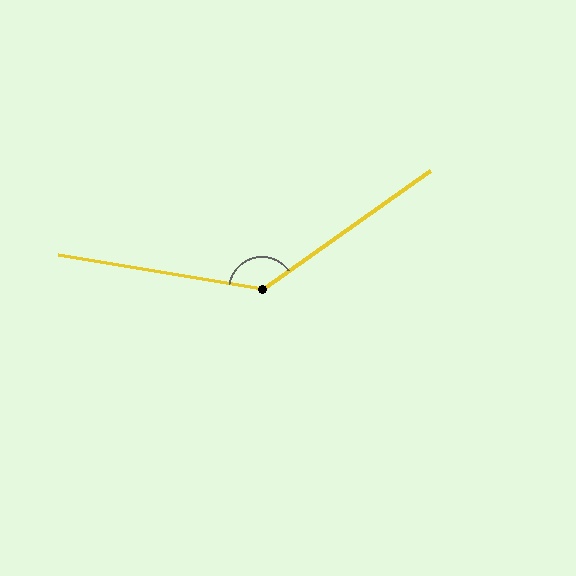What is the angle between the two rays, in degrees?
Approximately 135 degrees.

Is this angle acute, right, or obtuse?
It is obtuse.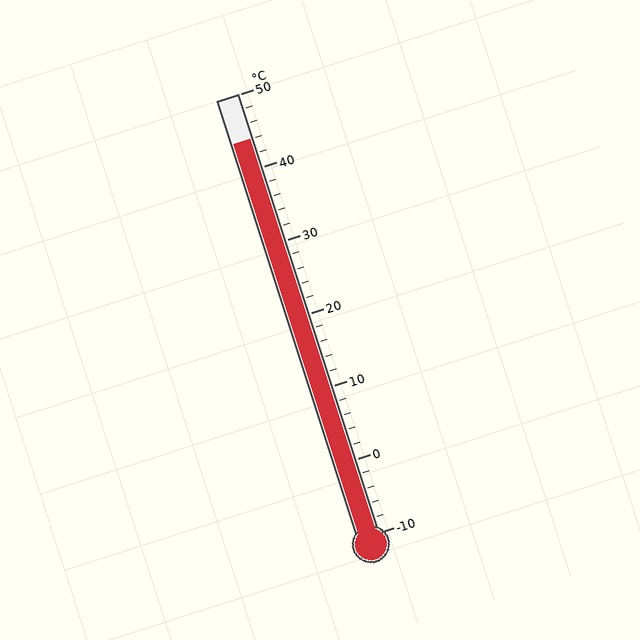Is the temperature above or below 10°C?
The temperature is above 10°C.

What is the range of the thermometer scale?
The thermometer scale ranges from -10°C to 50°C.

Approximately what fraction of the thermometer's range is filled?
The thermometer is filled to approximately 90% of its range.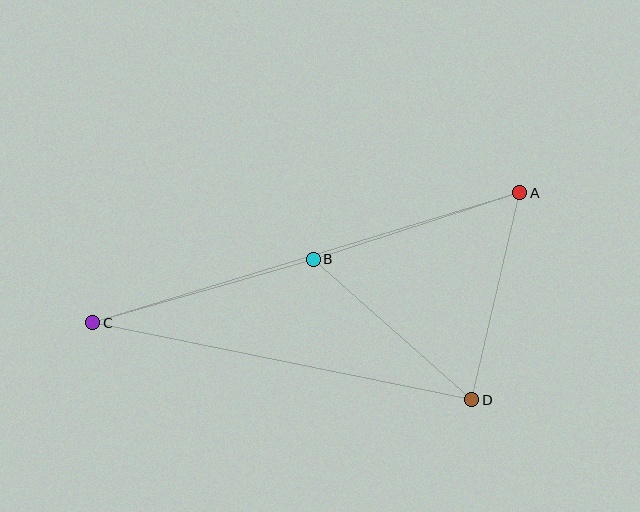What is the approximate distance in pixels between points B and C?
The distance between B and C is approximately 230 pixels.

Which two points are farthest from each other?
Points A and C are farthest from each other.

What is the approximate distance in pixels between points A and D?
The distance between A and D is approximately 212 pixels.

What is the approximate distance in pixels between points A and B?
The distance between A and B is approximately 217 pixels.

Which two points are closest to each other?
Points B and D are closest to each other.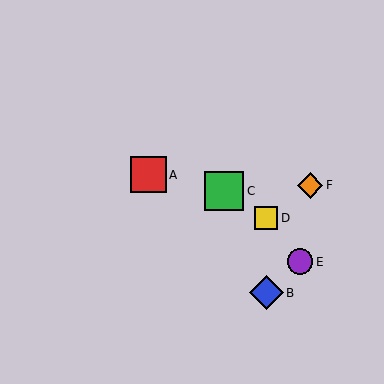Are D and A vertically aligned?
No, D is at x≈266 and A is at x≈148.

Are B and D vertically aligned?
Yes, both are at x≈266.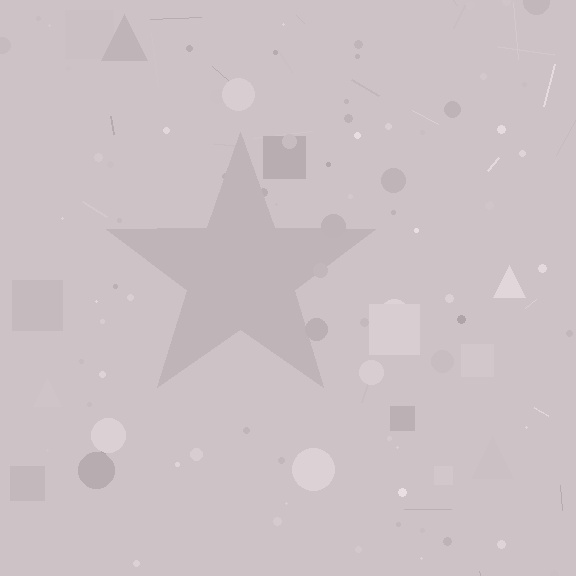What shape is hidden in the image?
A star is hidden in the image.